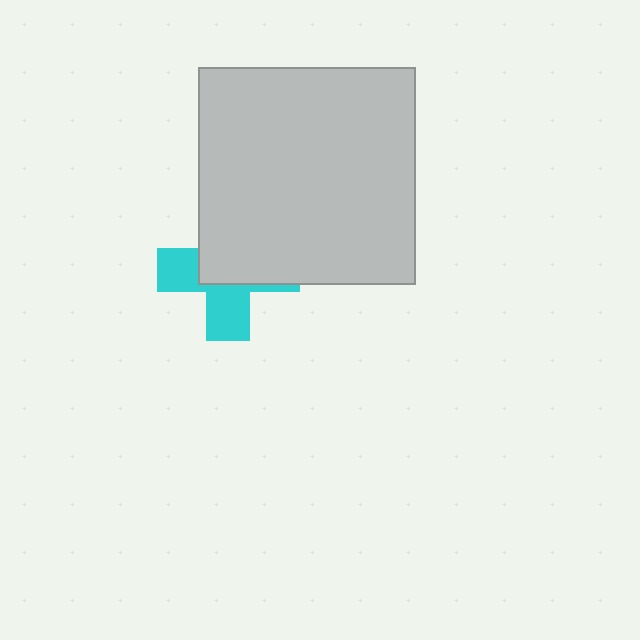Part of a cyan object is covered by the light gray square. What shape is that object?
It is a cross.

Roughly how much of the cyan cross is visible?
A small part of it is visible (roughly 43%).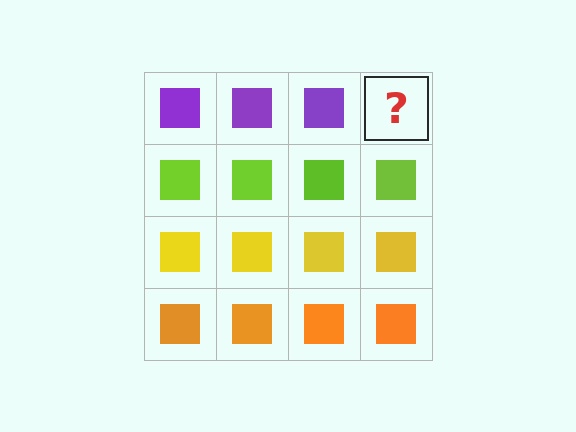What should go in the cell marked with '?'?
The missing cell should contain a purple square.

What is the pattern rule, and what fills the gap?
The rule is that each row has a consistent color. The gap should be filled with a purple square.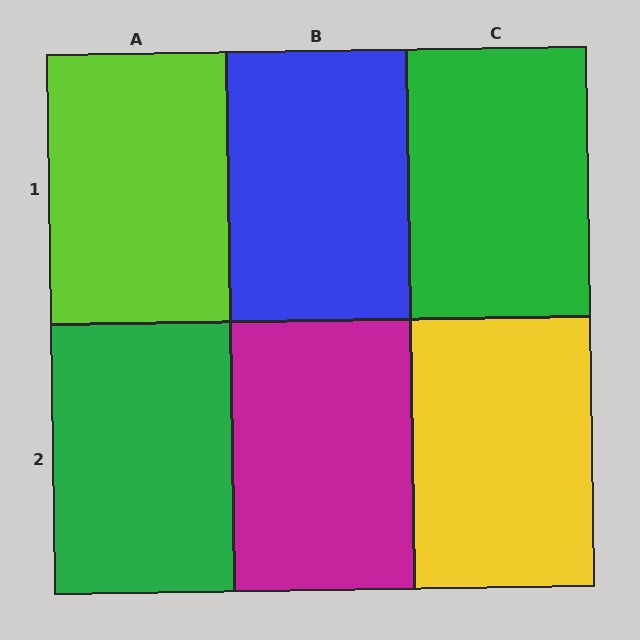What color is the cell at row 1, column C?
Green.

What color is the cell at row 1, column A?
Lime.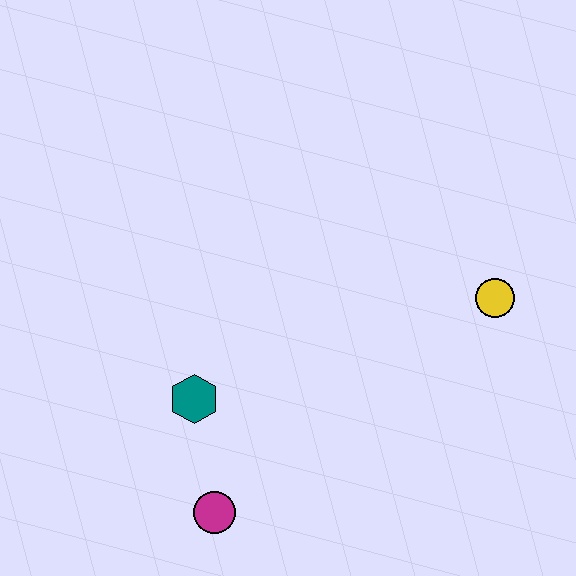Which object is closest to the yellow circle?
The teal hexagon is closest to the yellow circle.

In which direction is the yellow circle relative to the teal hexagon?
The yellow circle is to the right of the teal hexagon.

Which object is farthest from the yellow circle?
The magenta circle is farthest from the yellow circle.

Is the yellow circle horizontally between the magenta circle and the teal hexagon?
No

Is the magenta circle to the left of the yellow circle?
Yes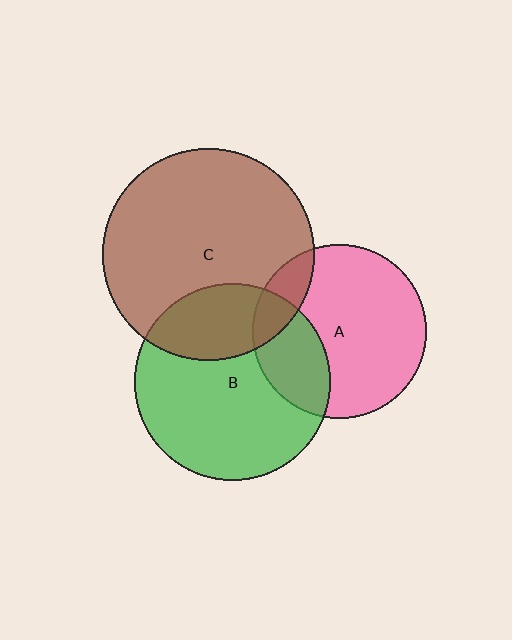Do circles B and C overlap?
Yes.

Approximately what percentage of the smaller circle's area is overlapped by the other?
Approximately 25%.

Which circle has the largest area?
Circle C (brown).